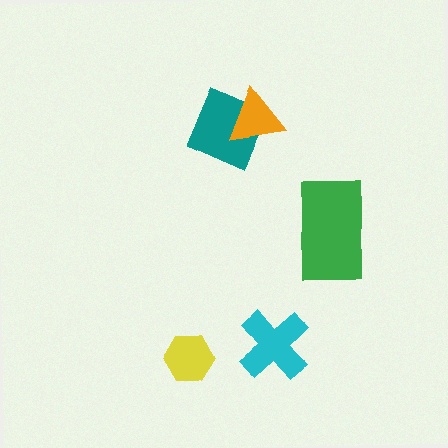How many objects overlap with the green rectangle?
0 objects overlap with the green rectangle.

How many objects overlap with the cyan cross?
0 objects overlap with the cyan cross.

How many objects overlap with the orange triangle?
1 object overlaps with the orange triangle.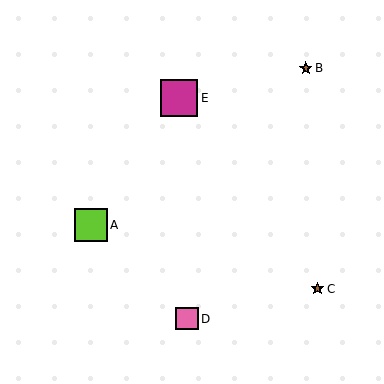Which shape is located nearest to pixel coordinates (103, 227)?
The lime square (labeled A) at (91, 225) is nearest to that location.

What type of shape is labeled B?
Shape B is a brown star.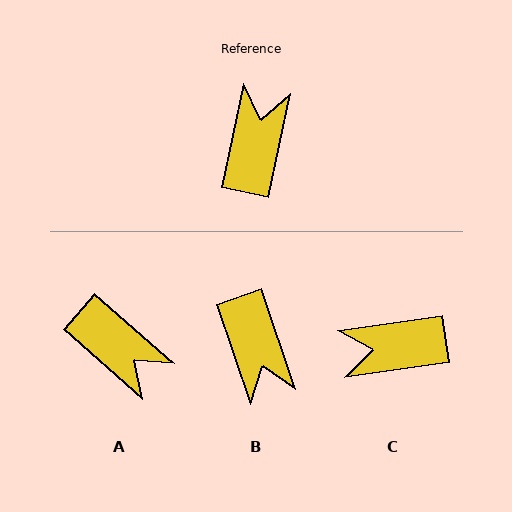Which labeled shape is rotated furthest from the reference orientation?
B, about 150 degrees away.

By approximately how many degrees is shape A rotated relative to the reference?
Approximately 120 degrees clockwise.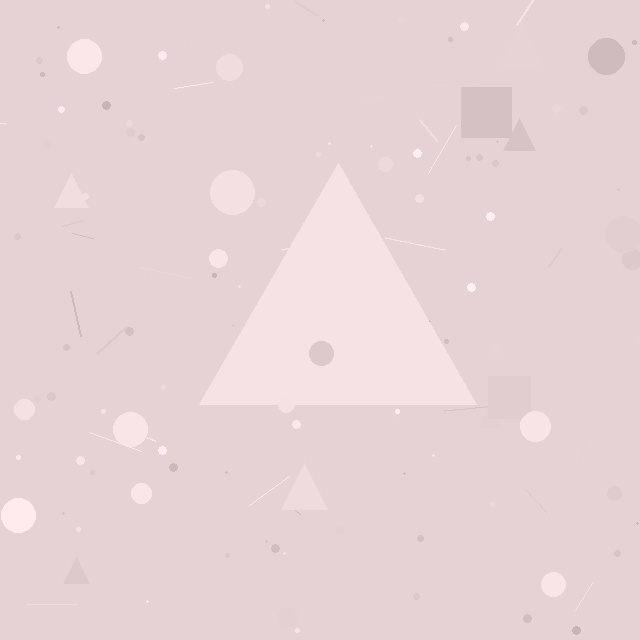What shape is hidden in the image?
A triangle is hidden in the image.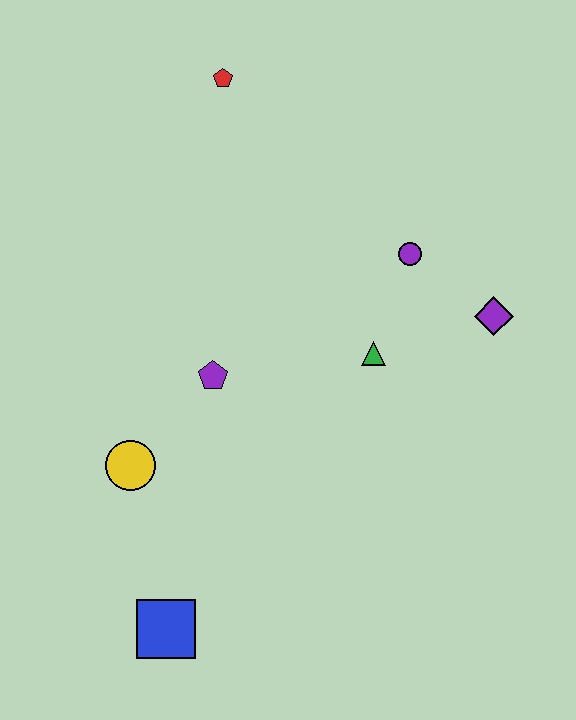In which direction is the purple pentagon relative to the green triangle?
The purple pentagon is to the left of the green triangle.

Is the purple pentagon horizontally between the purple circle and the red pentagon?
No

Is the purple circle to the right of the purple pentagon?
Yes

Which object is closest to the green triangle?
The purple circle is closest to the green triangle.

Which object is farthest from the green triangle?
The blue square is farthest from the green triangle.